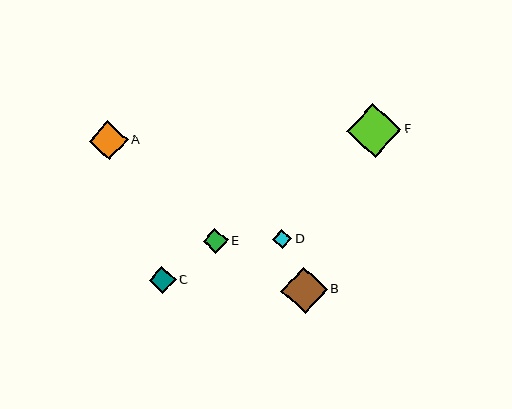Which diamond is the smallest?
Diamond D is the smallest with a size of approximately 19 pixels.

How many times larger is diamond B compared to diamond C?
Diamond B is approximately 1.7 times the size of diamond C.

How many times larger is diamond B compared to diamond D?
Diamond B is approximately 2.5 times the size of diamond D.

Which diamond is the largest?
Diamond F is the largest with a size of approximately 54 pixels.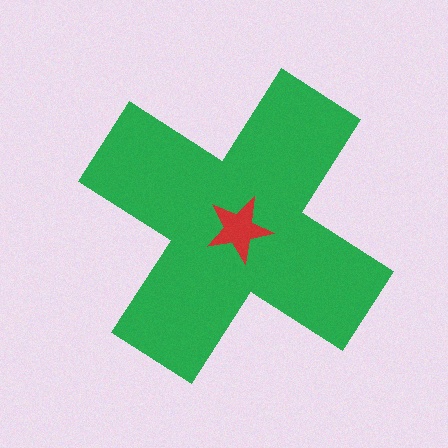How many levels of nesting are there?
2.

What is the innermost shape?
The red star.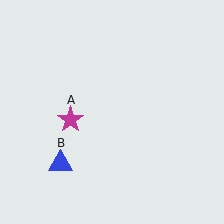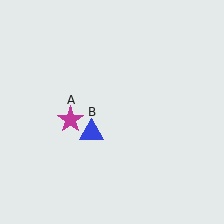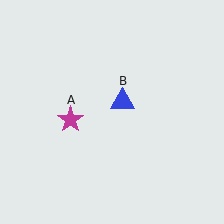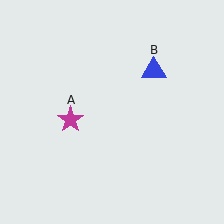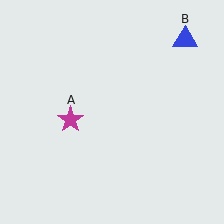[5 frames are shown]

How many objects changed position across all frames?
1 object changed position: blue triangle (object B).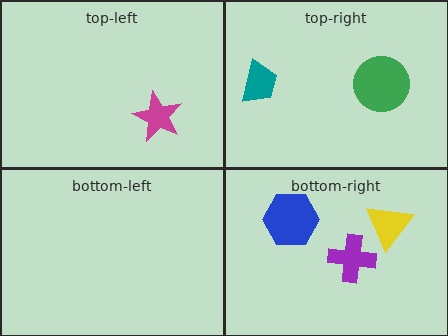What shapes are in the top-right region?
The green circle, the teal trapezoid.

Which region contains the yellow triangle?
The bottom-right region.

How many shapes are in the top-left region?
1.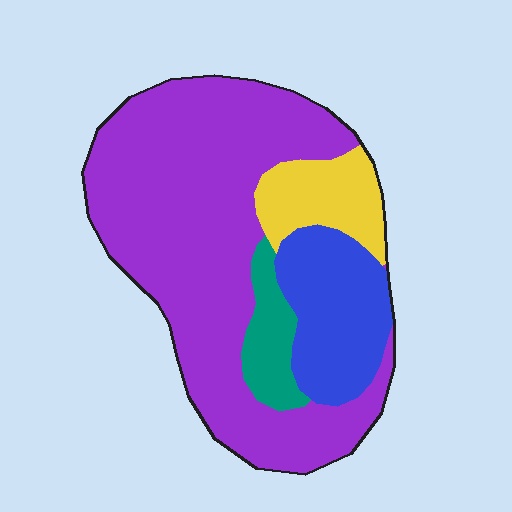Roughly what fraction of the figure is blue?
Blue takes up about one sixth (1/6) of the figure.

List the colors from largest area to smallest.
From largest to smallest: purple, blue, yellow, teal.